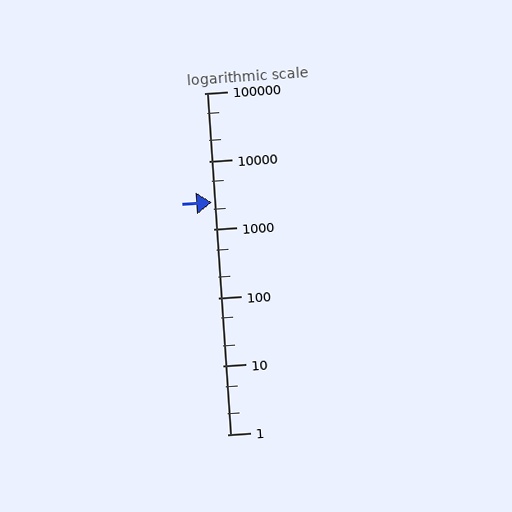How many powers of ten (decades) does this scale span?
The scale spans 5 decades, from 1 to 100000.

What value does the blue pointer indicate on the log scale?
The pointer indicates approximately 2500.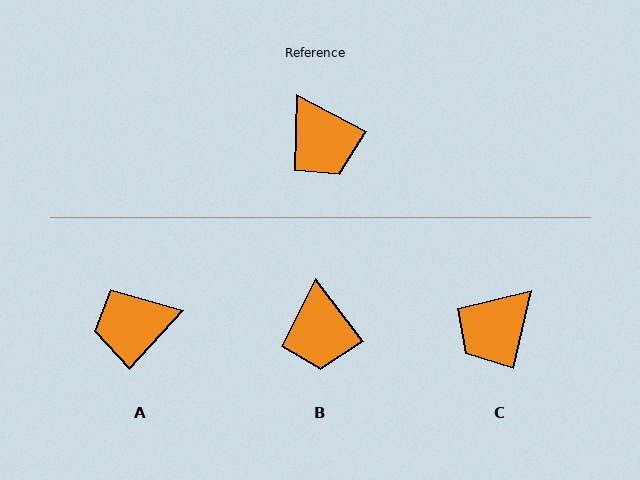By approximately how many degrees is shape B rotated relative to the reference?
Approximately 25 degrees clockwise.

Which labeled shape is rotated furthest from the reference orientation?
A, about 105 degrees away.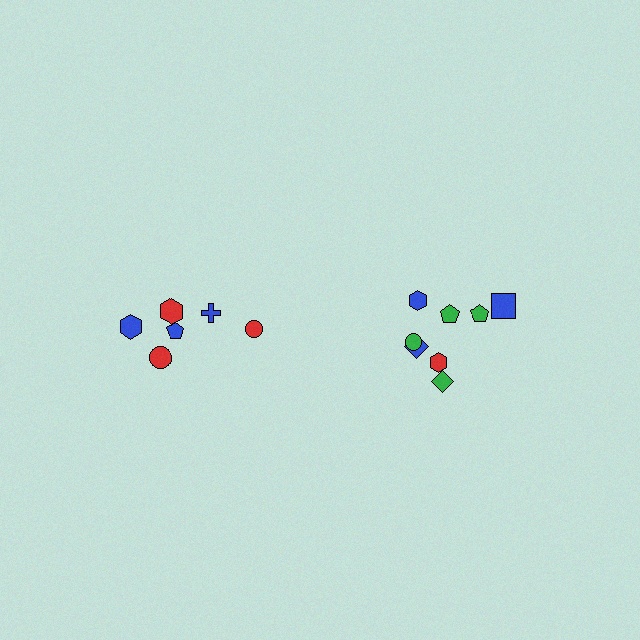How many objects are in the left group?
There are 6 objects.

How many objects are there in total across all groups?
There are 14 objects.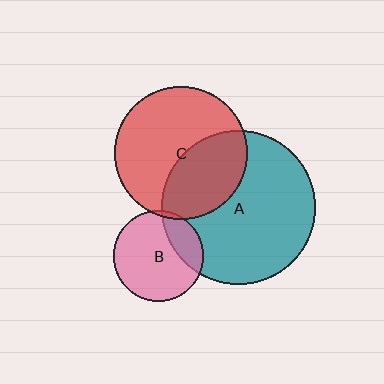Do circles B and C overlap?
Yes.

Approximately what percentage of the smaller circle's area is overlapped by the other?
Approximately 5%.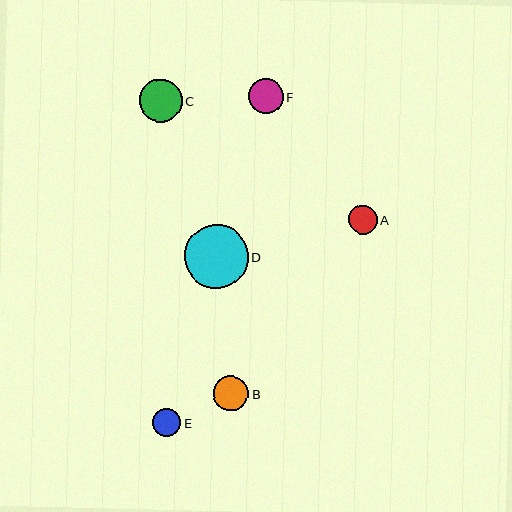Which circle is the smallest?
Circle E is the smallest with a size of approximately 28 pixels.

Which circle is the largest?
Circle D is the largest with a size of approximately 64 pixels.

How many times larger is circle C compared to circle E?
Circle C is approximately 1.5 times the size of circle E.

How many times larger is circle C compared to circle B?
Circle C is approximately 1.2 times the size of circle B.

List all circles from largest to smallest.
From largest to smallest: D, C, B, F, A, E.